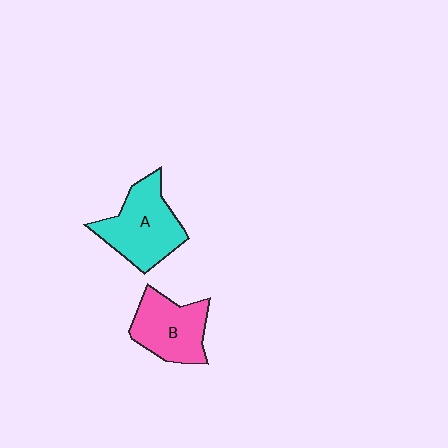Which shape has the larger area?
Shape A (cyan).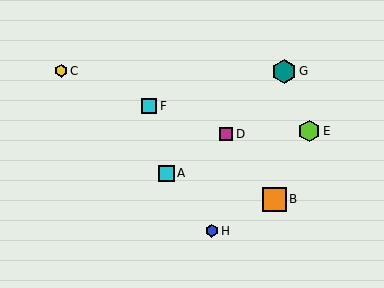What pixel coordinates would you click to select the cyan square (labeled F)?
Click at (149, 106) to select the cyan square F.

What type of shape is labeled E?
Shape E is a lime hexagon.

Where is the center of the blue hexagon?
The center of the blue hexagon is at (212, 231).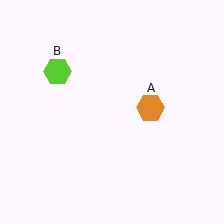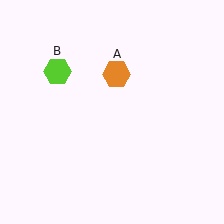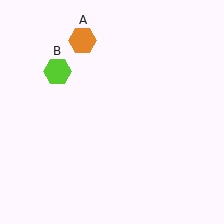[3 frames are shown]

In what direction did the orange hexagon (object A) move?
The orange hexagon (object A) moved up and to the left.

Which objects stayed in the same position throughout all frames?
Lime hexagon (object B) remained stationary.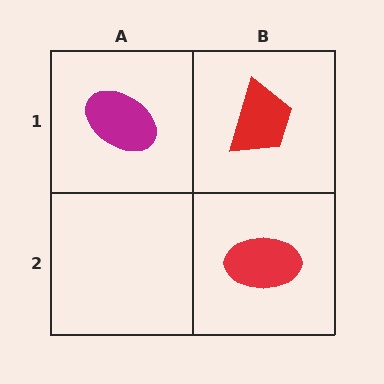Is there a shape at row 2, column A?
No, that cell is empty.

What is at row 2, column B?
A red ellipse.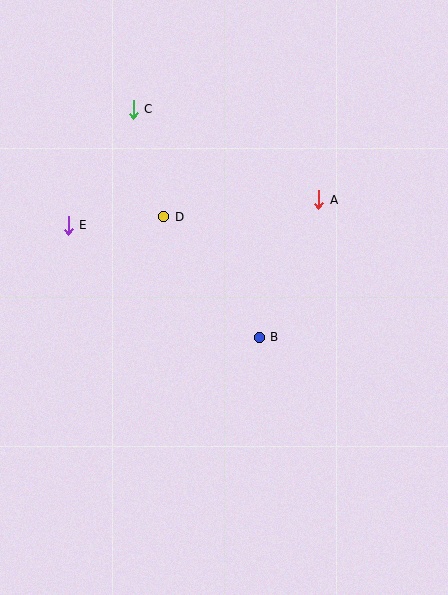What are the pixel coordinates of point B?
Point B is at (259, 338).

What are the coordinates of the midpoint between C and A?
The midpoint between C and A is at (226, 154).